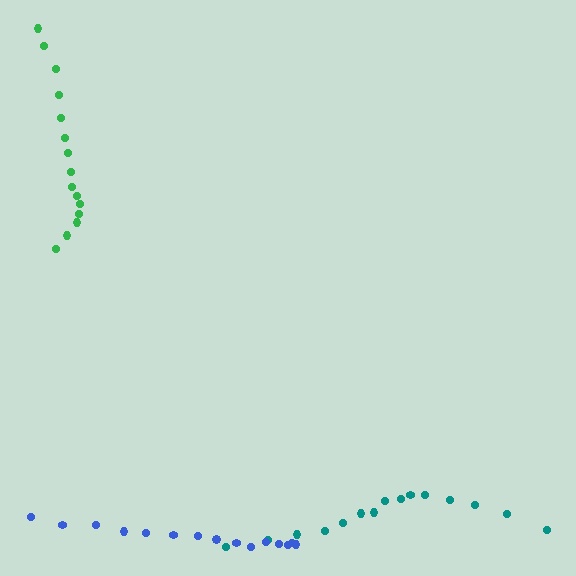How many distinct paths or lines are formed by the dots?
There are 3 distinct paths.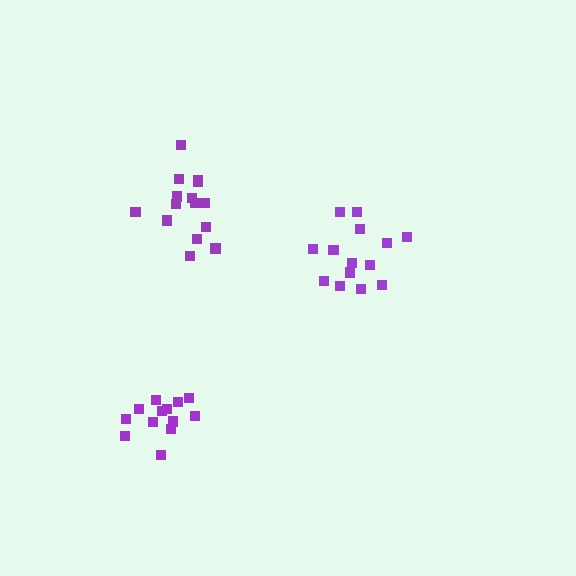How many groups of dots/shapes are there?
There are 3 groups.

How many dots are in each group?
Group 1: 16 dots, Group 2: 14 dots, Group 3: 14 dots (44 total).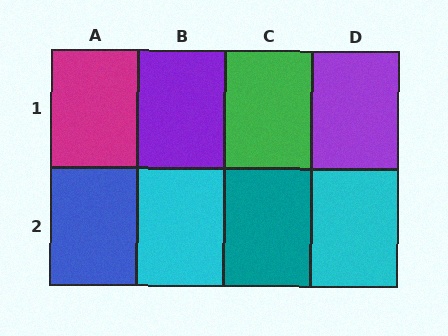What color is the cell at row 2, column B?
Cyan.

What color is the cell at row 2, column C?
Teal.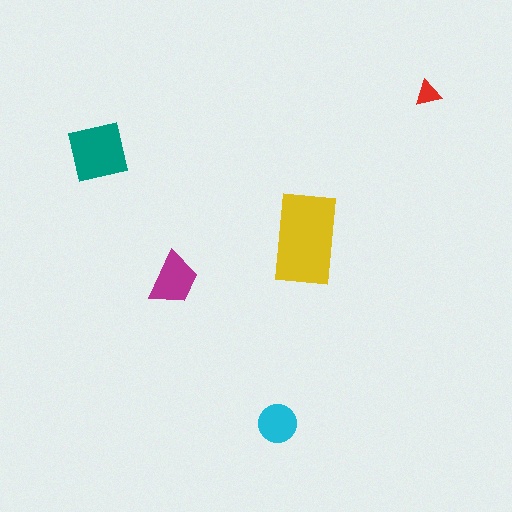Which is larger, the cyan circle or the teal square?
The teal square.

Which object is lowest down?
The cyan circle is bottommost.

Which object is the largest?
The yellow rectangle.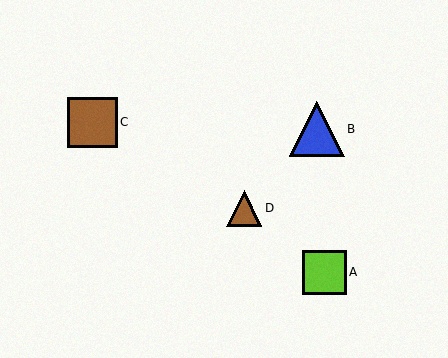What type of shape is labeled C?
Shape C is a brown square.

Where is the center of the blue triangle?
The center of the blue triangle is at (317, 129).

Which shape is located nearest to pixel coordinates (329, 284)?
The lime square (labeled A) at (325, 272) is nearest to that location.